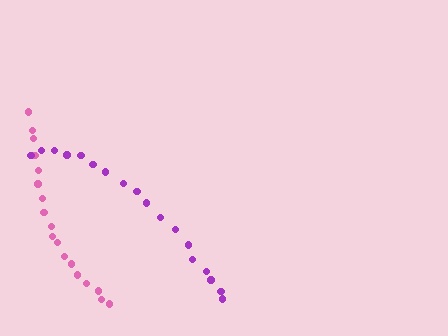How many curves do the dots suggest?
There are 2 distinct paths.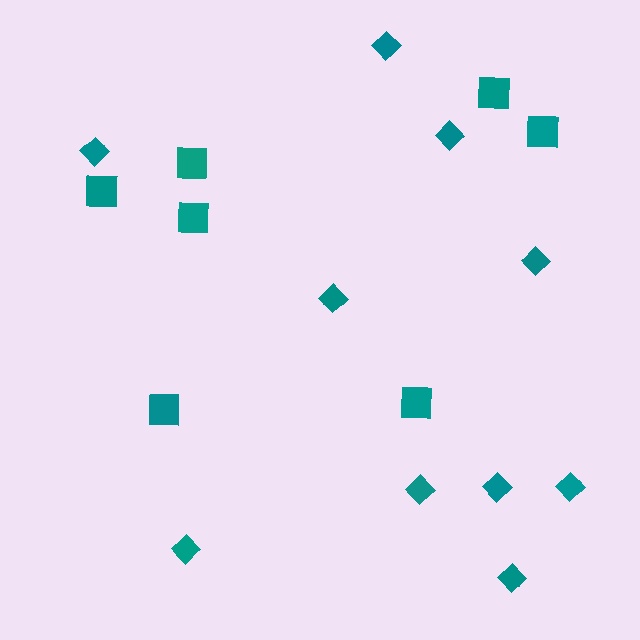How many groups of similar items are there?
There are 2 groups: one group of diamonds (10) and one group of squares (7).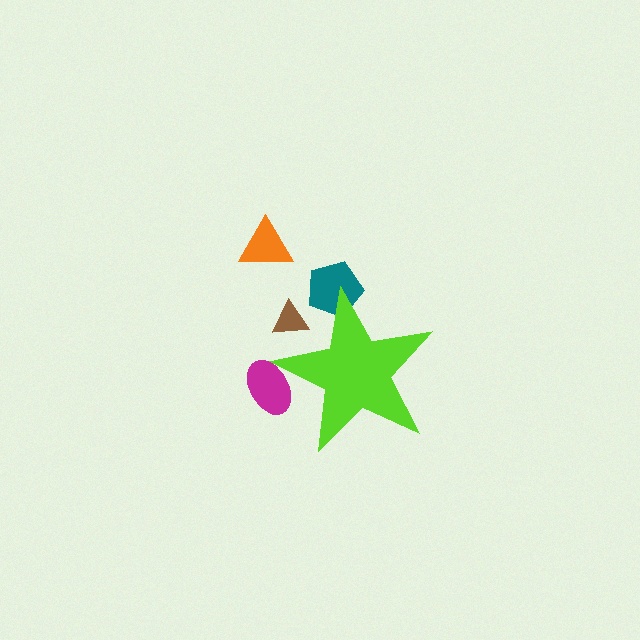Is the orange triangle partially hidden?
No, the orange triangle is fully visible.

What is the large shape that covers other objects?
A lime star.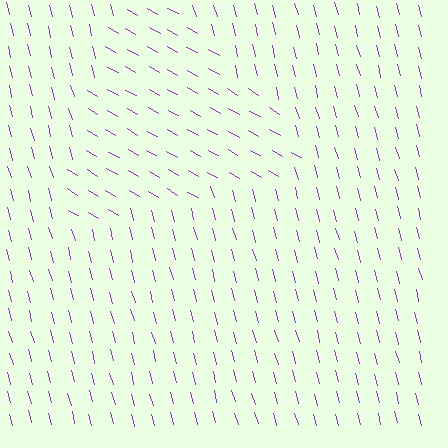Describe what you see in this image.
The image is filled with small purple line segments. A triangle region in the image has lines oriented differently from the surrounding lines, creating a visible texture boundary.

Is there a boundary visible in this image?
Yes, there is a texture boundary formed by a change in line orientation.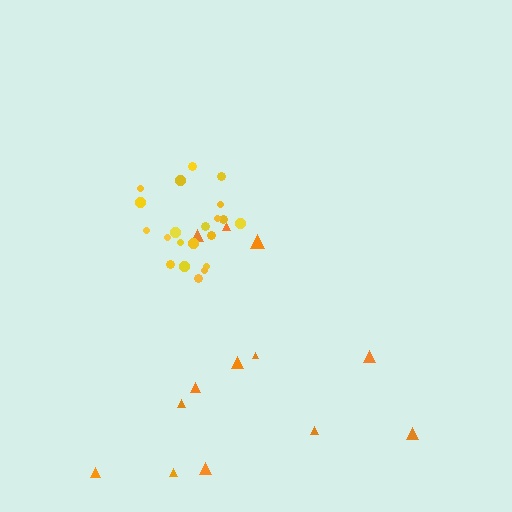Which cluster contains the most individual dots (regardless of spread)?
Yellow (21).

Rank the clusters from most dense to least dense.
yellow, orange.